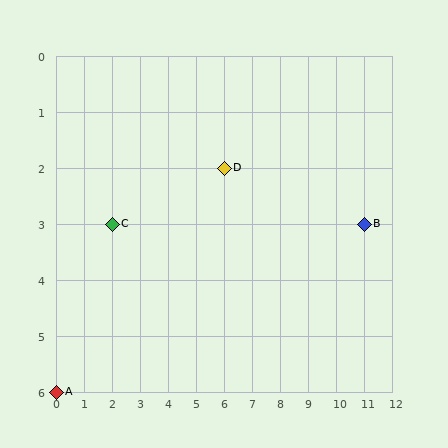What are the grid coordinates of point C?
Point C is at grid coordinates (2, 3).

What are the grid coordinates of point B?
Point B is at grid coordinates (11, 3).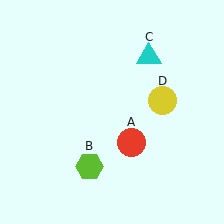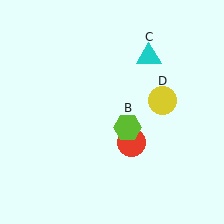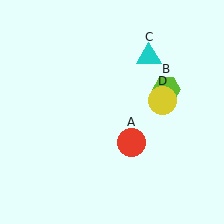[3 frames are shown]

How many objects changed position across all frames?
1 object changed position: lime hexagon (object B).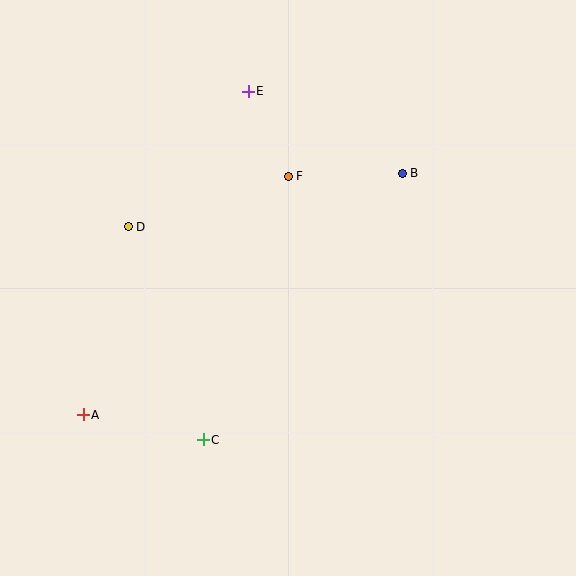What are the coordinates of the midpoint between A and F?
The midpoint between A and F is at (186, 295).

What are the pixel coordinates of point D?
Point D is at (128, 227).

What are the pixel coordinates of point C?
Point C is at (203, 440).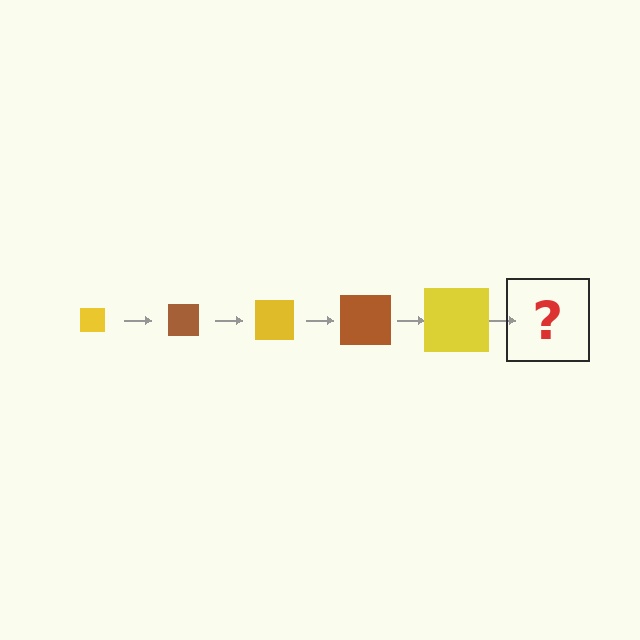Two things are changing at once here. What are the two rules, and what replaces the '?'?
The two rules are that the square grows larger each step and the color cycles through yellow and brown. The '?' should be a brown square, larger than the previous one.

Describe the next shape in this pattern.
It should be a brown square, larger than the previous one.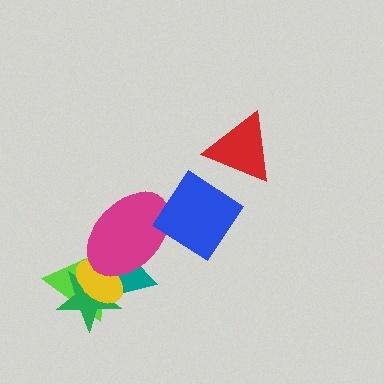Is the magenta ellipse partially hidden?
Yes, it is partially covered by another shape.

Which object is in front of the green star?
The yellow ellipse is in front of the green star.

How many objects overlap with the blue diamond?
1 object overlaps with the blue diamond.